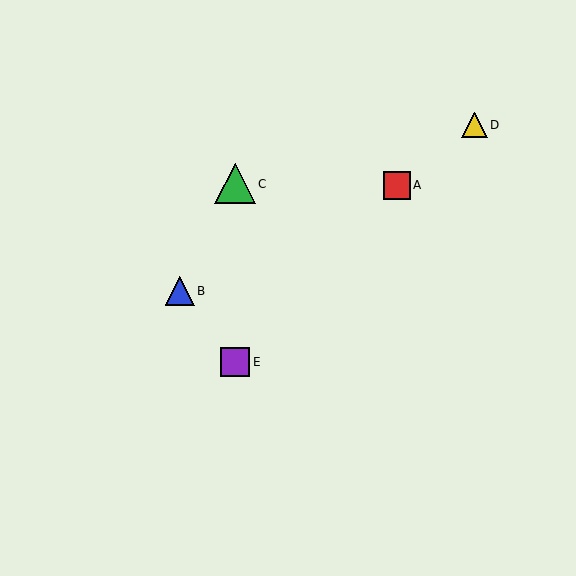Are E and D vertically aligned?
No, E is at x≈235 and D is at x≈474.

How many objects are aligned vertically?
2 objects (C, E) are aligned vertically.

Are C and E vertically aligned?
Yes, both are at x≈235.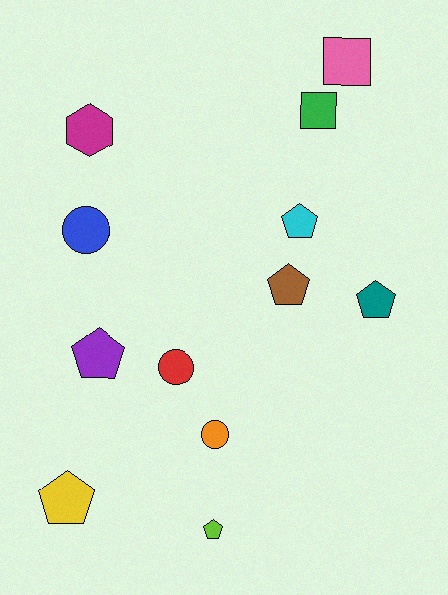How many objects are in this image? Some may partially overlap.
There are 12 objects.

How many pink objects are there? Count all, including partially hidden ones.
There is 1 pink object.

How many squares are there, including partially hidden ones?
There are 2 squares.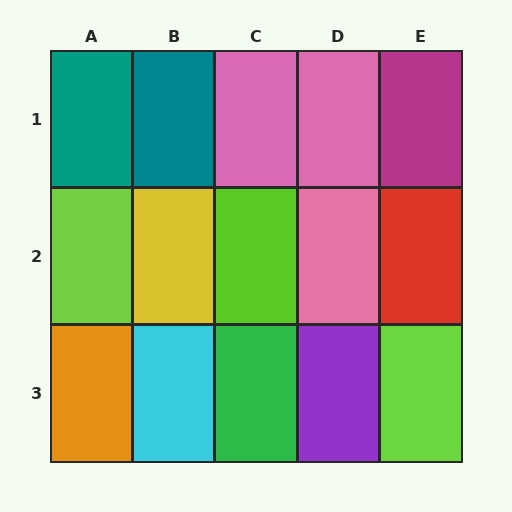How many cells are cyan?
1 cell is cyan.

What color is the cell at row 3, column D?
Purple.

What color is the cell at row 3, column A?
Orange.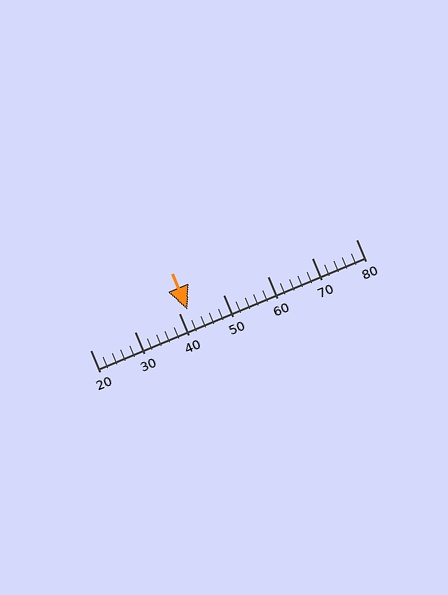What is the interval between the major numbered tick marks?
The major tick marks are spaced 10 units apart.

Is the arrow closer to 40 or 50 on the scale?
The arrow is closer to 40.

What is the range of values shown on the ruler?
The ruler shows values from 20 to 80.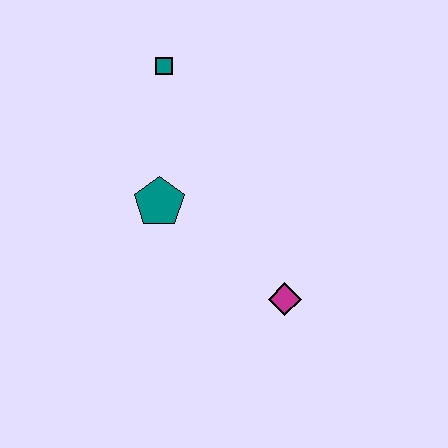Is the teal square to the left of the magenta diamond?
Yes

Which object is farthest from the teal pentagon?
The magenta diamond is farthest from the teal pentagon.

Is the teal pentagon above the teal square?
No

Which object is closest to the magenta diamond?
The teal pentagon is closest to the magenta diamond.